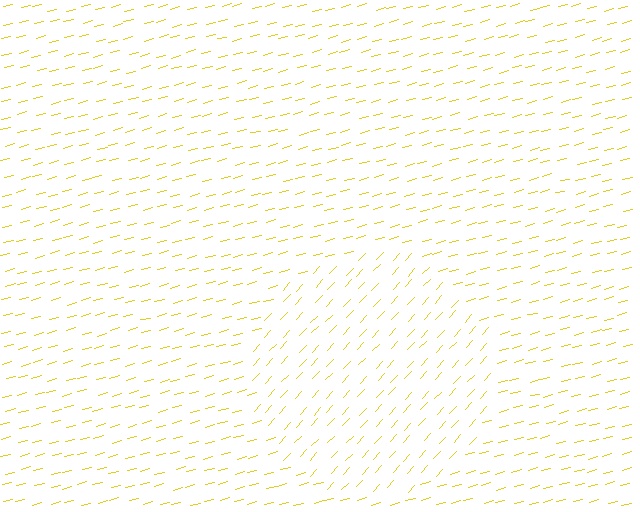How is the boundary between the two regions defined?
The boundary is defined purely by a change in line orientation (approximately 33 degrees difference). All lines are the same color and thickness.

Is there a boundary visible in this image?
Yes, there is a texture boundary formed by a change in line orientation.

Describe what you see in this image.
The image is filled with small yellow line segments. A circle region in the image has lines oriented differently from the surrounding lines, creating a visible texture boundary.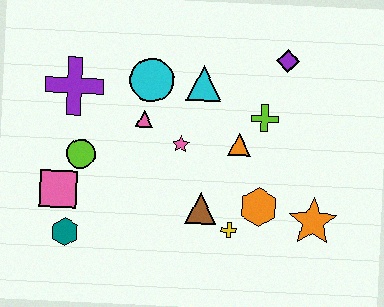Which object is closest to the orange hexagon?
The yellow cross is closest to the orange hexagon.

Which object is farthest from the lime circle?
The orange star is farthest from the lime circle.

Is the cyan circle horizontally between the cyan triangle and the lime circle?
Yes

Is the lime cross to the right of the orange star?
No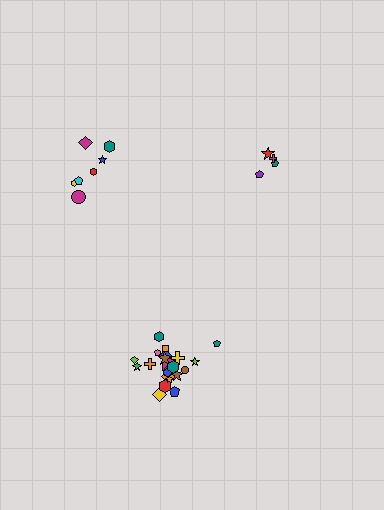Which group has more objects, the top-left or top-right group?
The top-left group.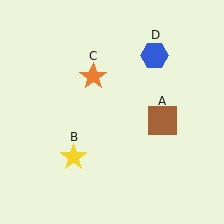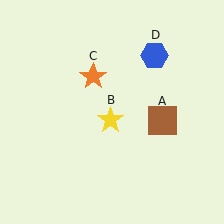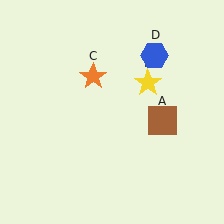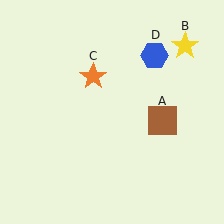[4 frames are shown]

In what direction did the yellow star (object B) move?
The yellow star (object B) moved up and to the right.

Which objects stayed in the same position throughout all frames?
Brown square (object A) and orange star (object C) and blue hexagon (object D) remained stationary.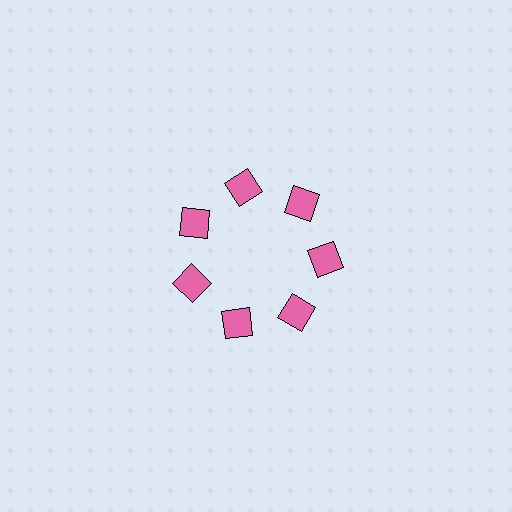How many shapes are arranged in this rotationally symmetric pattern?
There are 7 shapes, arranged in 7 groups of 1.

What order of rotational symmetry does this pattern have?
This pattern has 7-fold rotational symmetry.